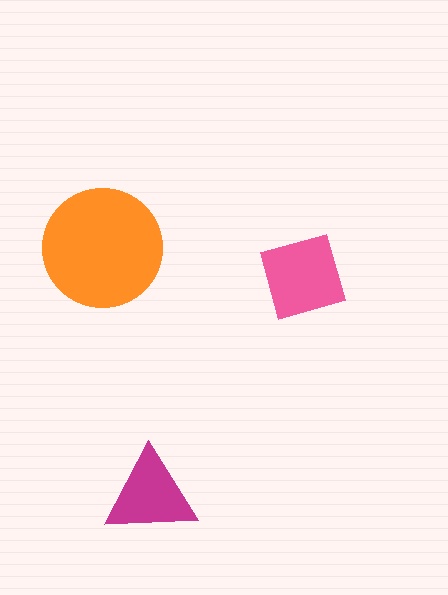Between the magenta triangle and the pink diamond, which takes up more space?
The pink diamond.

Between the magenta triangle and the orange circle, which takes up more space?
The orange circle.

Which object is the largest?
The orange circle.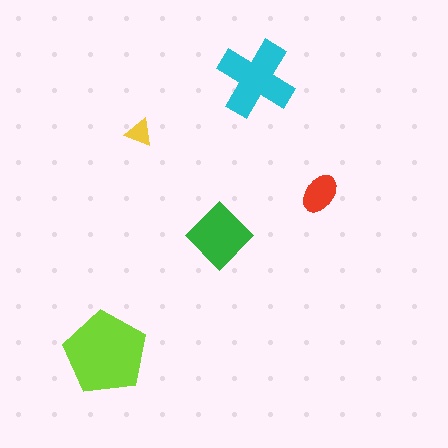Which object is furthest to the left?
The lime pentagon is leftmost.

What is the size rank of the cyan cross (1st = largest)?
2nd.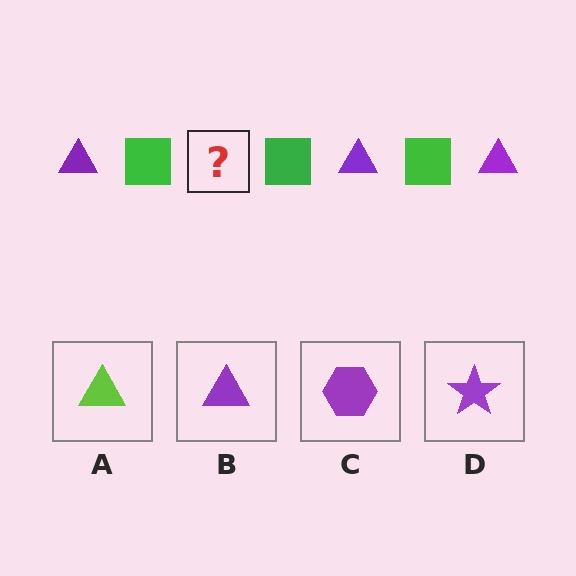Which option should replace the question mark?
Option B.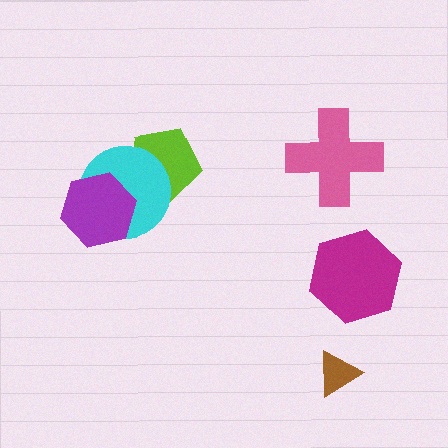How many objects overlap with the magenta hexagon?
0 objects overlap with the magenta hexagon.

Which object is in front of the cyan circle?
The purple hexagon is in front of the cyan circle.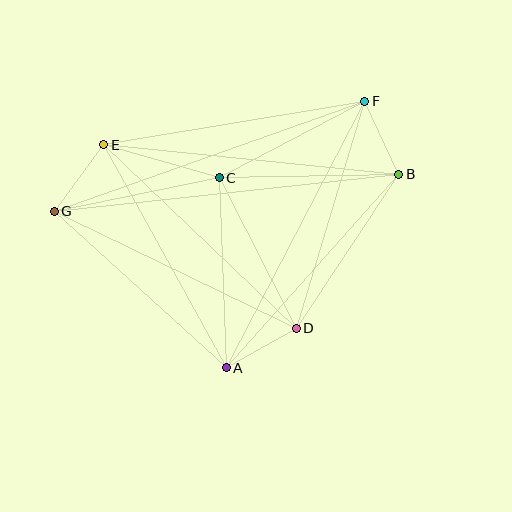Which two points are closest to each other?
Points A and D are closest to each other.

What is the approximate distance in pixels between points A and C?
The distance between A and C is approximately 190 pixels.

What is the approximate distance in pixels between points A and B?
The distance between A and B is approximately 259 pixels.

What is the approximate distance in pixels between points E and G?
The distance between E and G is approximately 83 pixels.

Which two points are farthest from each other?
Points B and G are farthest from each other.